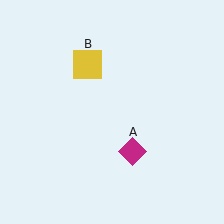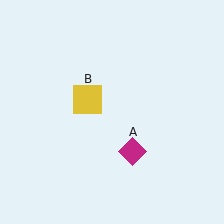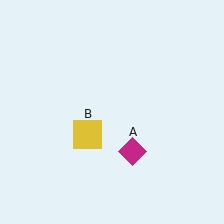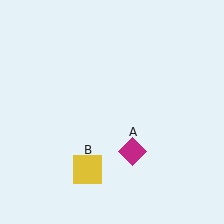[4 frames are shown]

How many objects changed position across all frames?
1 object changed position: yellow square (object B).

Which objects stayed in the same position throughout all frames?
Magenta diamond (object A) remained stationary.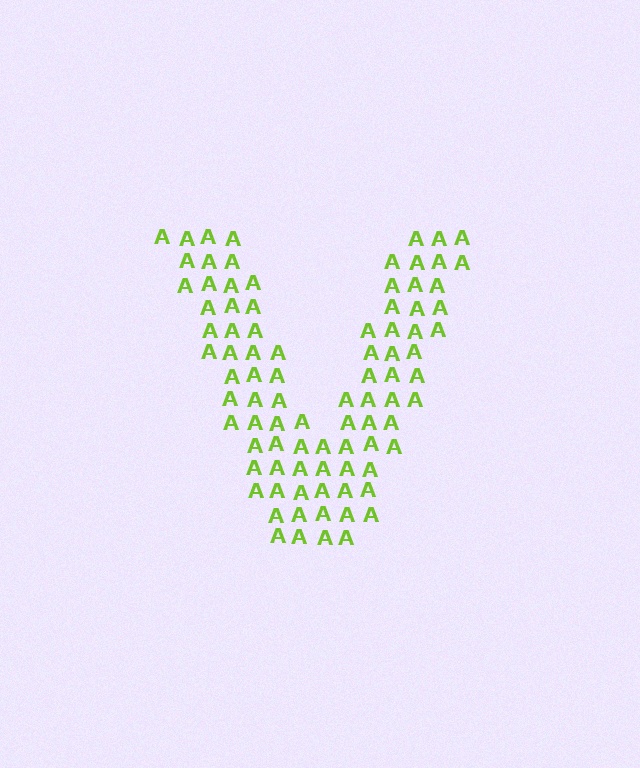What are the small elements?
The small elements are letter A's.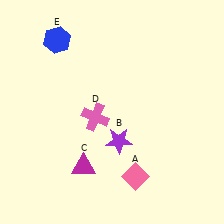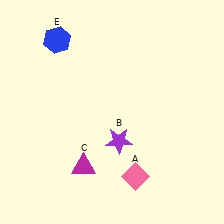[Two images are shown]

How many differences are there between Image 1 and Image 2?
There is 1 difference between the two images.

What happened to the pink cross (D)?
The pink cross (D) was removed in Image 2. It was in the bottom-left area of Image 1.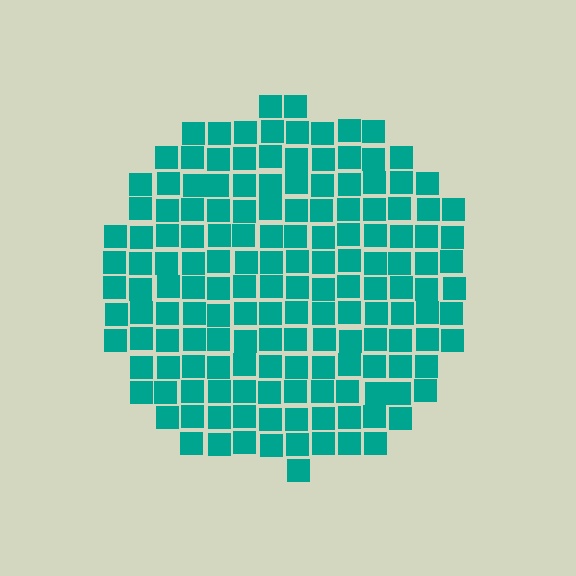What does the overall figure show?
The overall figure shows a circle.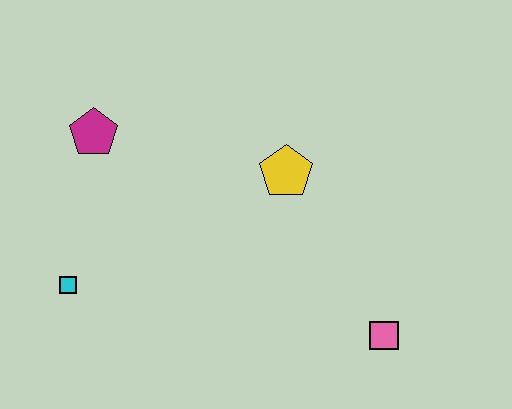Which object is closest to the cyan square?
The magenta pentagon is closest to the cyan square.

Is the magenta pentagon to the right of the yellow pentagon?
No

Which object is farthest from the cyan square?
The pink square is farthest from the cyan square.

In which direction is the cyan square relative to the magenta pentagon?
The cyan square is below the magenta pentagon.